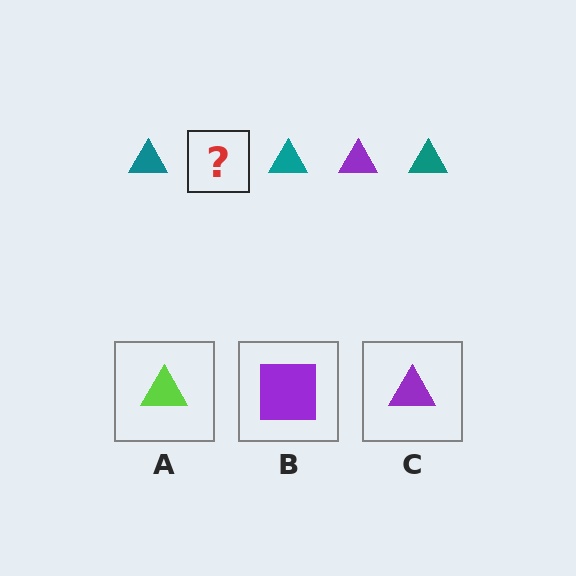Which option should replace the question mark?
Option C.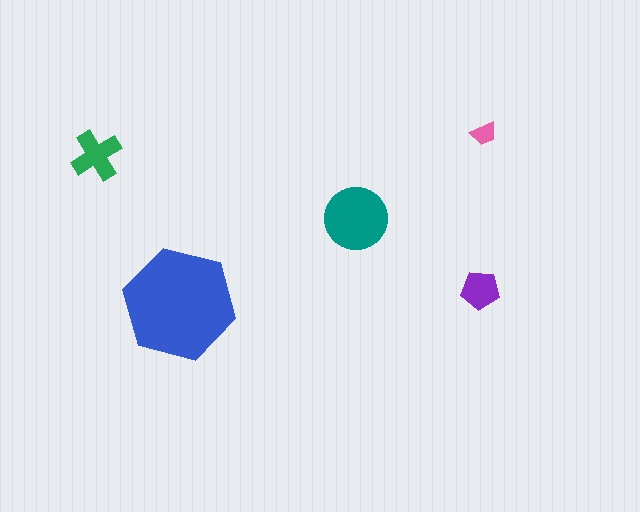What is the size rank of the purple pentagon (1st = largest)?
4th.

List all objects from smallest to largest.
The pink trapezoid, the purple pentagon, the green cross, the teal circle, the blue hexagon.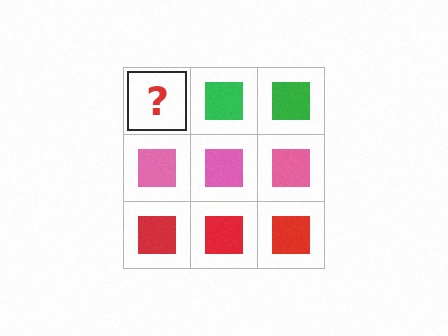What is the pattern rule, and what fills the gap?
The rule is that each row has a consistent color. The gap should be filled with a green square.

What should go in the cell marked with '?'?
The missing cell should contain a green square.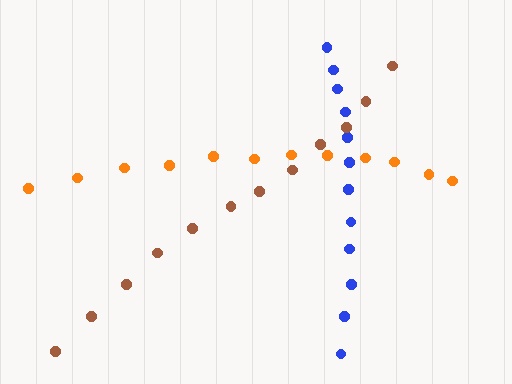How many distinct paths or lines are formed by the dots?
There are 3 distinct paths.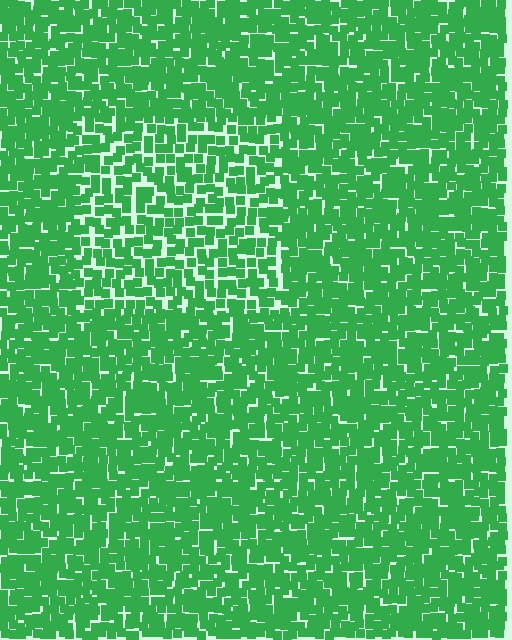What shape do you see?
I see a rectangle.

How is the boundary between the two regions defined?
The boundary is defined by a change in element density (approximately 1.5x ratio). All elements are the same color, size, and shape.